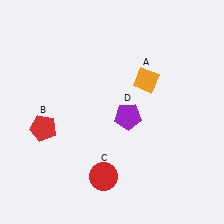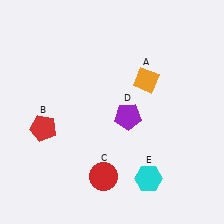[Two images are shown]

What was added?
A cyan hexagon (E) was added in Image 2.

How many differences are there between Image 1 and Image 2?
There is 1 difference between the two images.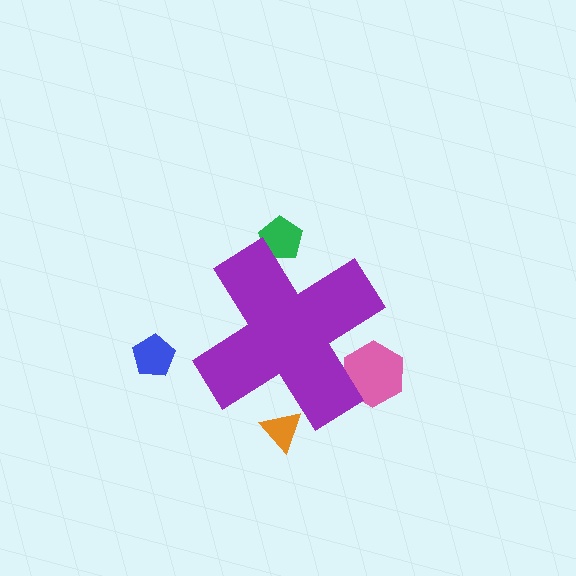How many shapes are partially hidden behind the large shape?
3 shapes are partially hidden.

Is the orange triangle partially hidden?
Yes, the orange triangle is partially hidden behind the purple cross.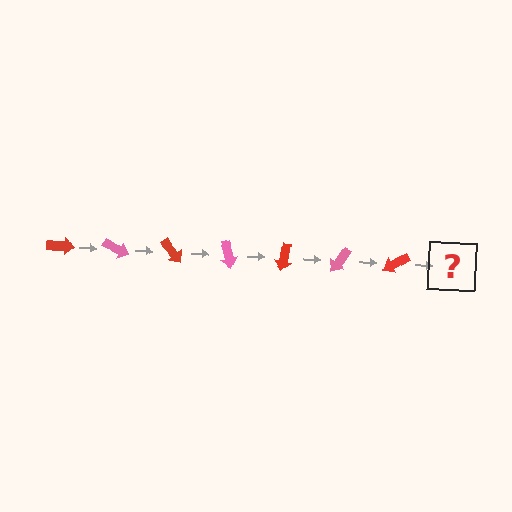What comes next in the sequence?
The next element should be a pink arrow, rotated 175 degrees from the start.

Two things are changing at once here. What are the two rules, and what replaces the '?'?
The two rules are that it rotates 25 degrees each step and the color cycles through red and pink. The '?' should be a pink arrow, rotated 175 degrees from the start.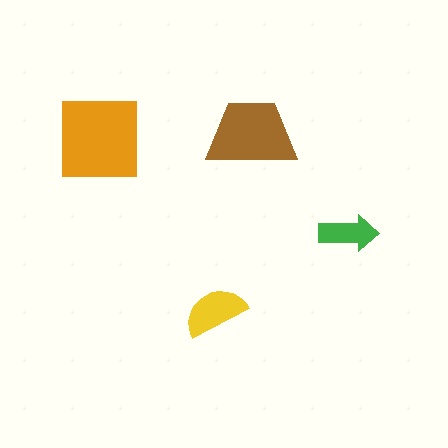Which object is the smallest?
The green arrow.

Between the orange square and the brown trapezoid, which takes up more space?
The orange square.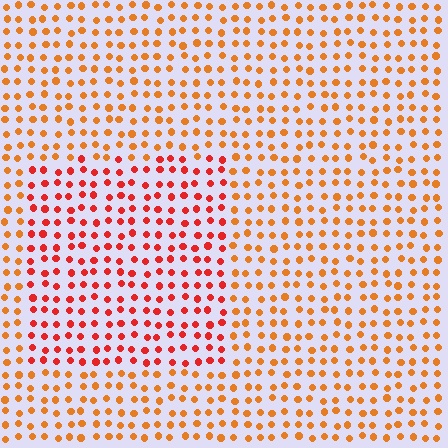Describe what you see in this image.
The image is filled with small orange elements in a uniform arrangement. A rectangle-shaped region is visible where the elements are tinted to a slightly different hue, forming a subtle color boundary.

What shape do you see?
I see a rectangle.